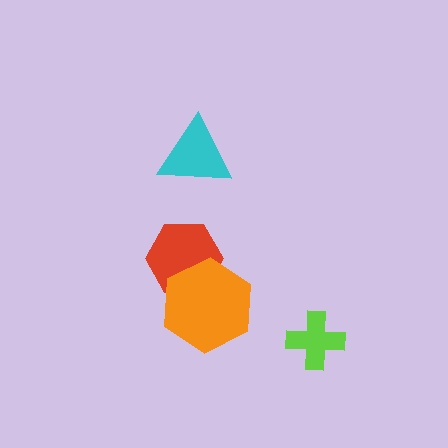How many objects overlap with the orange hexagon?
1 object overlaps with the orange hexagon.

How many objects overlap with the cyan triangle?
0 objects overlap with the cyan triangle.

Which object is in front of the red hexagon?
The orange hexagon is in front of the red hexagon.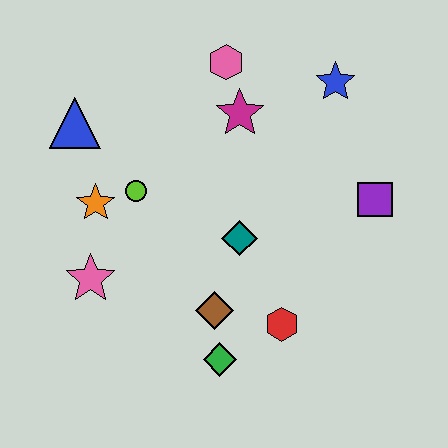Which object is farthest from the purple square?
The blue triangle is farthest from the purple square.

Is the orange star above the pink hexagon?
No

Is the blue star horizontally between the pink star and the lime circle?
No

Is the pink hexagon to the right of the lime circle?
Yes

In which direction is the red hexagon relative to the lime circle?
The red hexagon is to the right of the lime circle.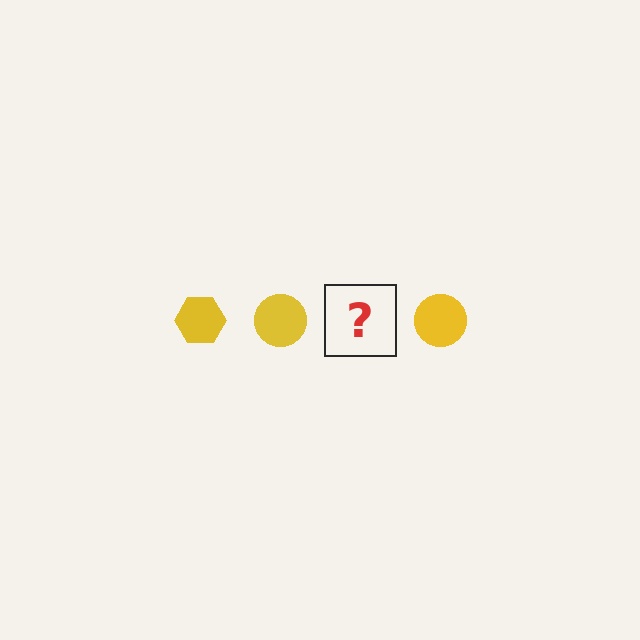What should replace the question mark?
The question mark should be replaced with a yellow hexagon.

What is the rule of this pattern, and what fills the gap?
The rule is that the pattern cycles through hexagon, circle shapes in yellow. The gap should be filled with a yellow hexagon.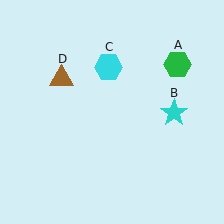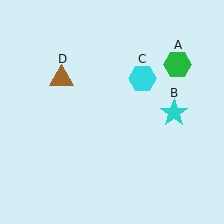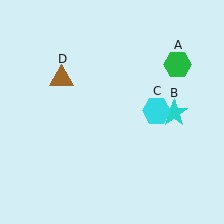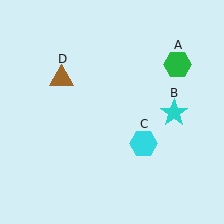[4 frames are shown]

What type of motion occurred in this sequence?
The cyan hexagon (object C) rotated clockwise around the center of the scene.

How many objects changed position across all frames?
1 object changed position: cyan hexagon (object C).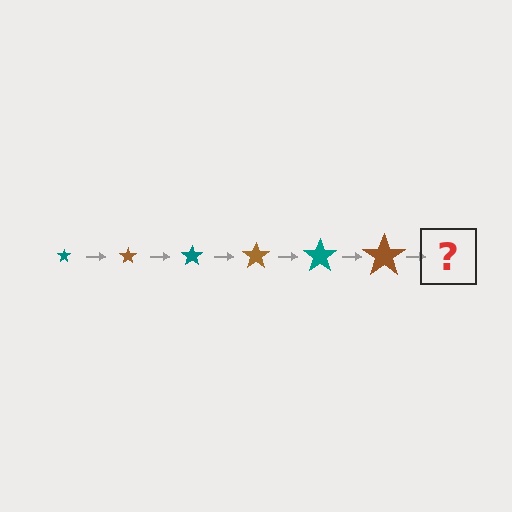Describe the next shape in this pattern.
It should be a teal star, larger than the previous one.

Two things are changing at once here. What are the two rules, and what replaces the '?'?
The two rules are that the star grows larger each step and the color cycles through teal and brown. The '?' should be a teal star, larger than the previous one.